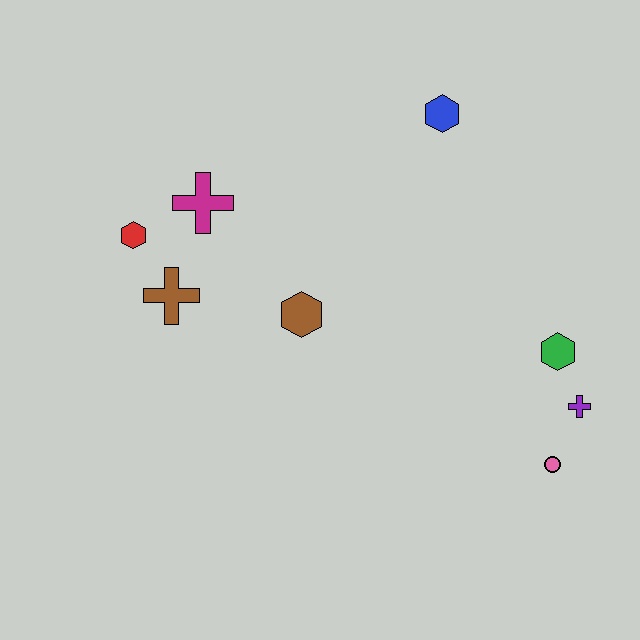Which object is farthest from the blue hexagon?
The pink circle is farthest from the blue hexagon.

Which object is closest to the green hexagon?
The purple cross is closest to the green hexagon.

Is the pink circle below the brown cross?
Yes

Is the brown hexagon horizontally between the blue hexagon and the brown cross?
Yes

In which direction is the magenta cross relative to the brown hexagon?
The magenta cross is above the brown hexagon.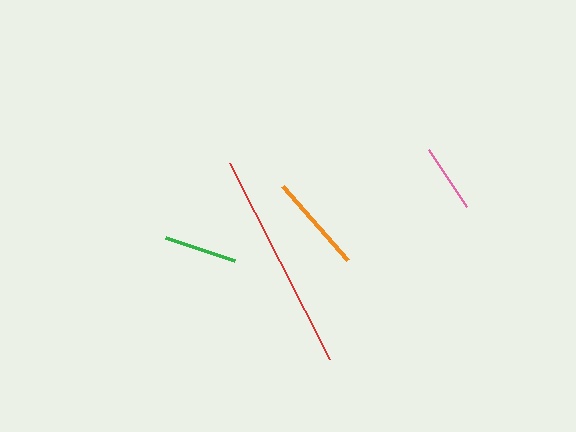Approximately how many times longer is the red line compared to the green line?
The red line is approximately 3.0 times the length of the green line.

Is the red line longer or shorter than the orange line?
The red line is longer than the orange line.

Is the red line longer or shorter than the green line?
The red line is longer than the green line.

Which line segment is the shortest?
The pink line is the shortest at approximately 68 pixels.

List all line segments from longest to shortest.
From longest to shortest: red, orange, green, pink.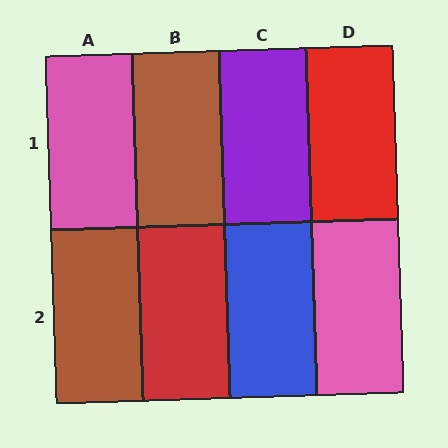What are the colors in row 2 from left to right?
Brown, red, blue, pink.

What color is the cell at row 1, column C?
Purple.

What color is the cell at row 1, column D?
Red.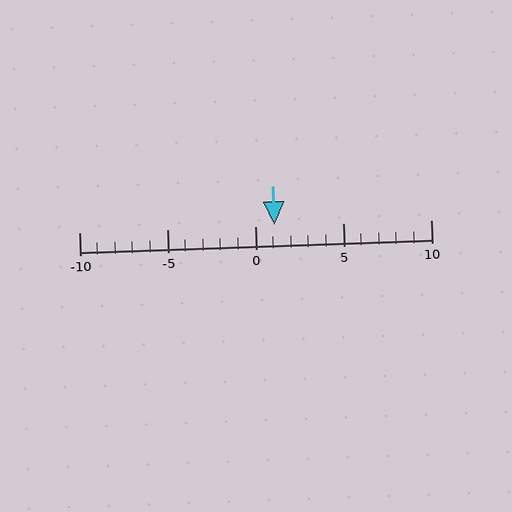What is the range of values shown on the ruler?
The ruler shows values from -10 to 10.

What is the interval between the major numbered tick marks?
The major tick marks are spaced 5 units apart.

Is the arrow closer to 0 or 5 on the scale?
The arrow is closer to 0.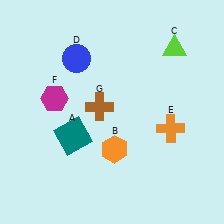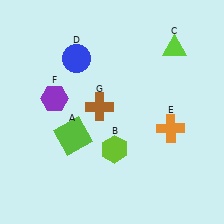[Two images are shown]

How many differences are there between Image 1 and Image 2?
There are 3 differences between the two images.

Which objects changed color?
A changed from teal to lime. B changed from orange to lime. F changed from magenta to purple.